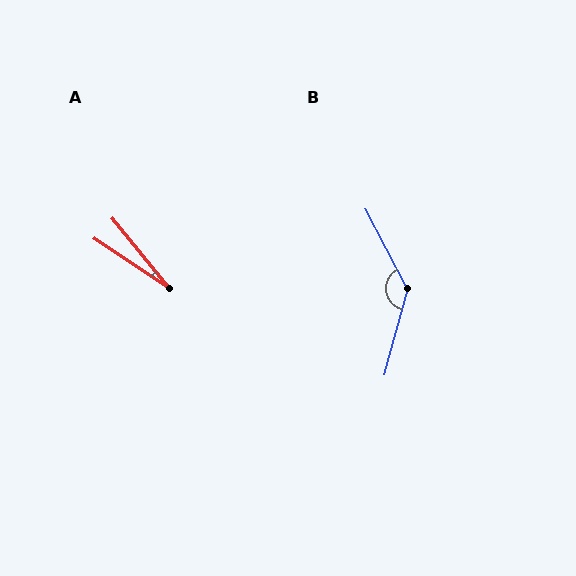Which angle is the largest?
B, at approximately 137 degrees.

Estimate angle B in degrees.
Approximately 137 degrees.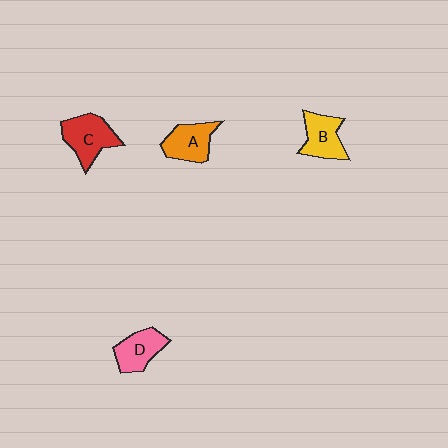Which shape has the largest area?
Shape C (red).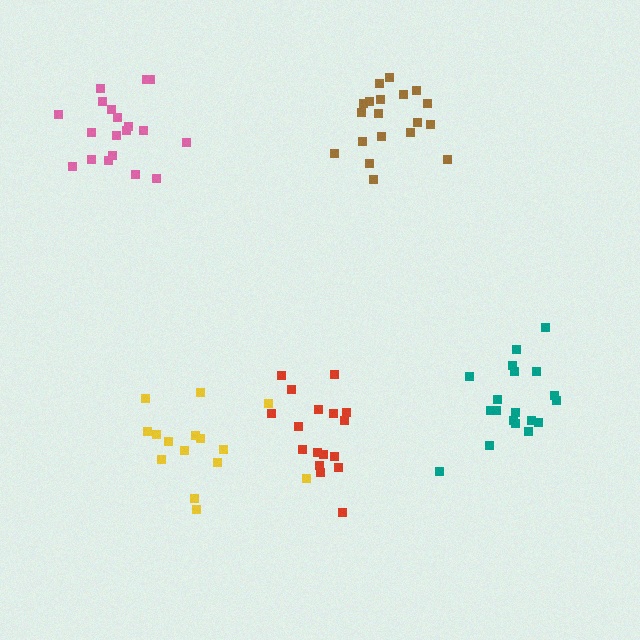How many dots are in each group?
Group 1: 19 dots, Group 2: 17 dots, Group 3: 19 dots, Group 4: 15 dots, Group 5: 19 dots (89 total).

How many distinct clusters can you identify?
There are 5 distinct clusters.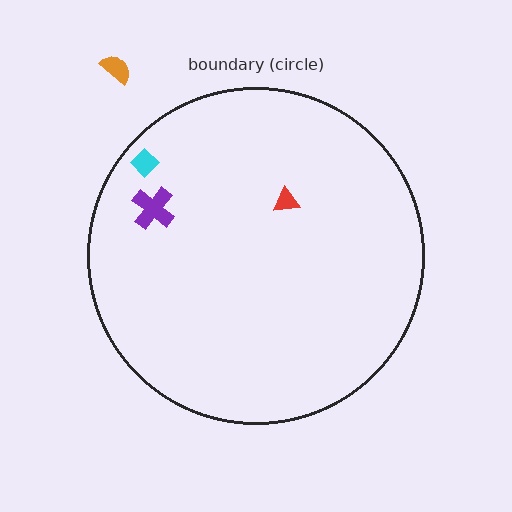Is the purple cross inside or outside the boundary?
Inside.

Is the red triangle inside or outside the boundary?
Inside.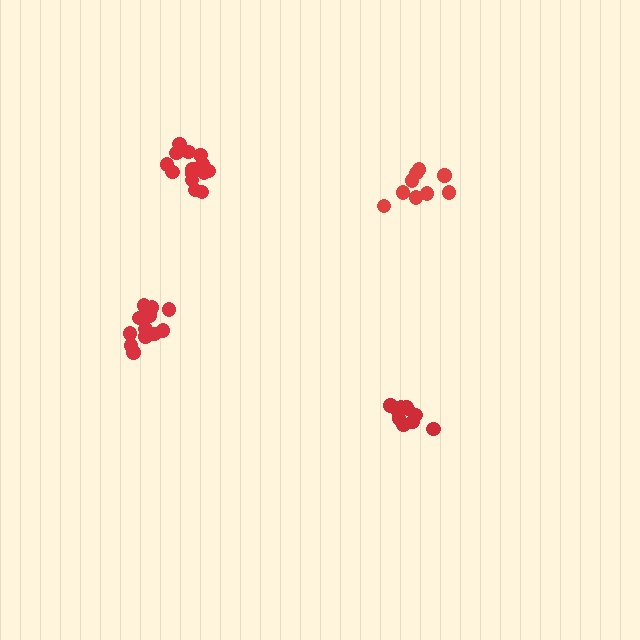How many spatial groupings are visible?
There are 4 spatial groupings.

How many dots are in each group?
Group 1: 10 dots, Group 2: 12 dots, Group 3: 14 dots, Group 4: 9 dots (45 total).